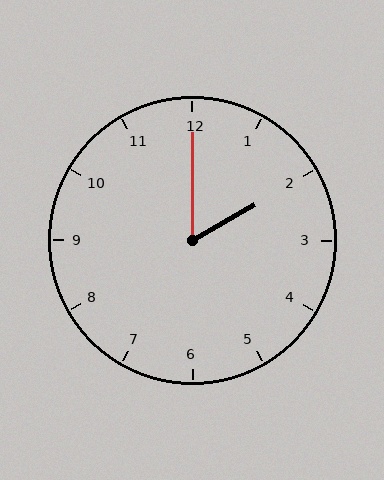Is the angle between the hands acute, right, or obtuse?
It is acute.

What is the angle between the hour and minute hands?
Approximately 60 degrees.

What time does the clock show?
2:00.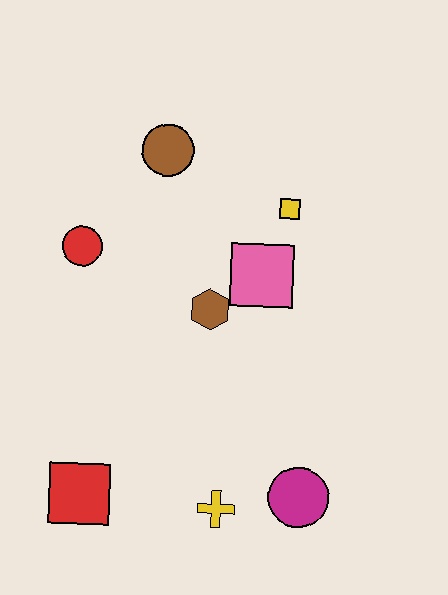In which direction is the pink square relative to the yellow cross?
The pink square is above the yellow cross.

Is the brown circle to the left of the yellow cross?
Yes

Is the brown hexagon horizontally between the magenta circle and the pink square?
No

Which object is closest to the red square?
The yellow cross is closest to the red square.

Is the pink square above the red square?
Yes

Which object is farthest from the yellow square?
The red square is farthest from the yellow square.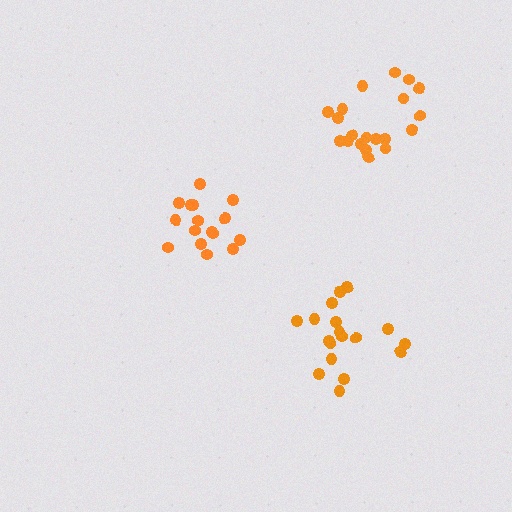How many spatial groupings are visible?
There are 3 spatial groupings.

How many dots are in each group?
Group 1: 20 dots, Group 2: 16 dots, Group 3: 18 dots (54 total).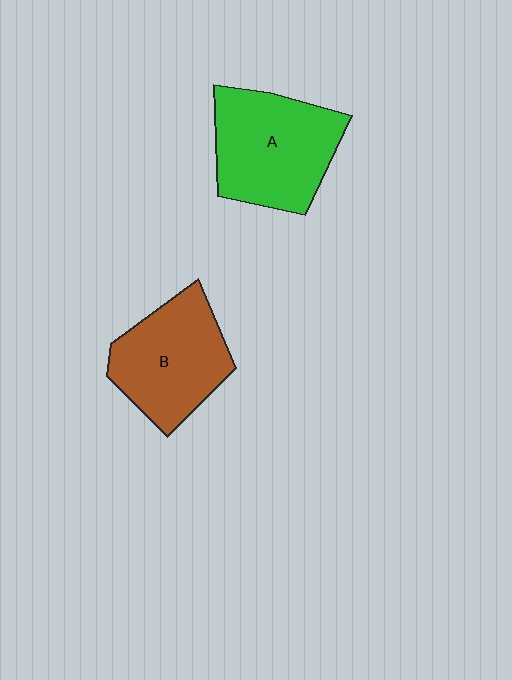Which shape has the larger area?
Shape A (green).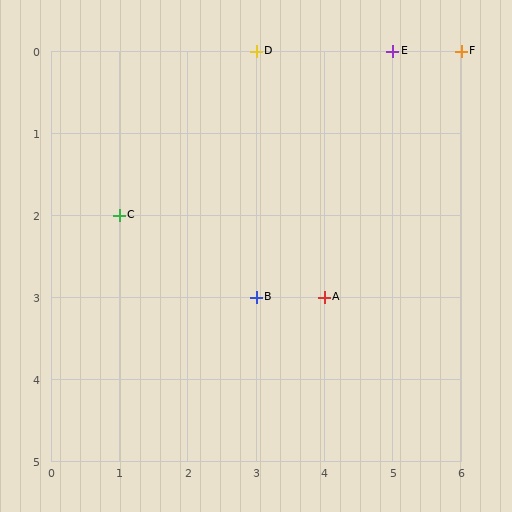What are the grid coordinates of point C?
Point C is at grid coordinates (1, 2).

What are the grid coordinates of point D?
Point D is at grid coordinates (3, 0).